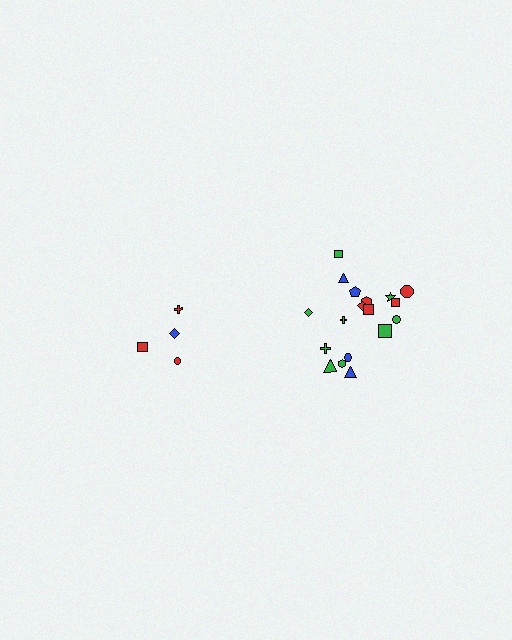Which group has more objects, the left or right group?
The right group.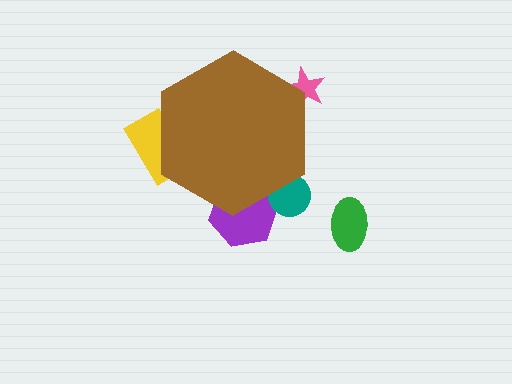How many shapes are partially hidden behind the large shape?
4 shapes are partially hidden.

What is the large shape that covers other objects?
A brown hexagon.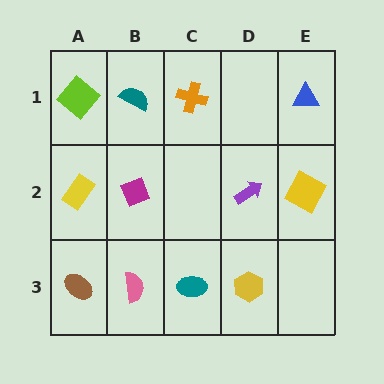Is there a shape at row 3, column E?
No, that cell is empty.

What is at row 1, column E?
A blue triangle.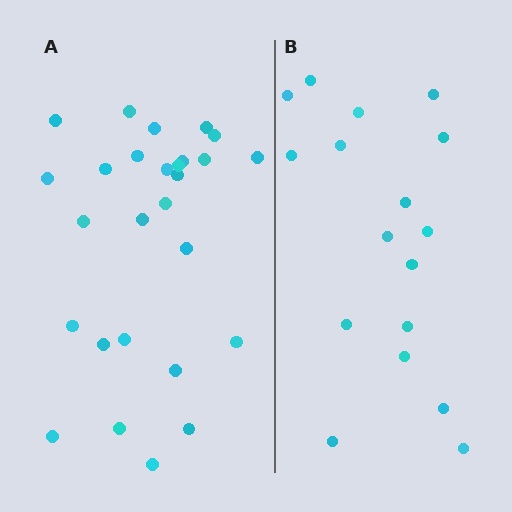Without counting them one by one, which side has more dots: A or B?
Region A (the left region) has more dots.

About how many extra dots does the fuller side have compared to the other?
Region A has roughly 10 or so more dots than region B.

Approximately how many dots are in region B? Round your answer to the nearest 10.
About 20 dots. (The exact count is 17, which rounds to 20.)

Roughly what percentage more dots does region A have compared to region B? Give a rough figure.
About 60% more.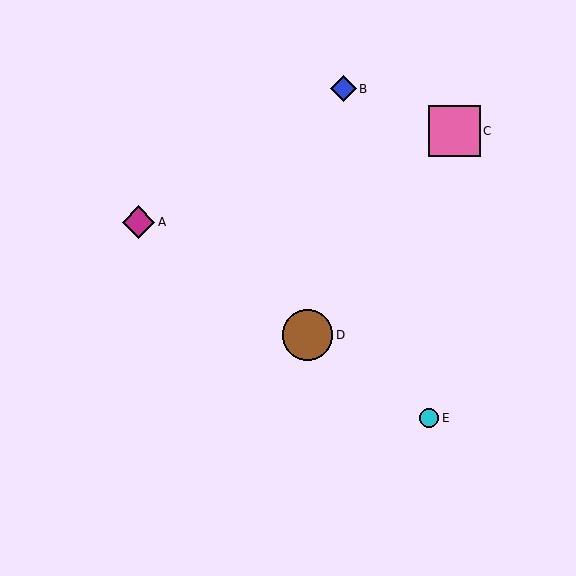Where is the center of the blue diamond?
The center of the blue diamond is at (344, 89).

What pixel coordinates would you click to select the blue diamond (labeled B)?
Click at (344, 89) to select the blue diamond B.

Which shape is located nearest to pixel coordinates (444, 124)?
The pink square (labeled C) at (455, 131) is nearest to that location.